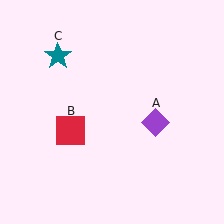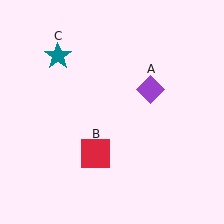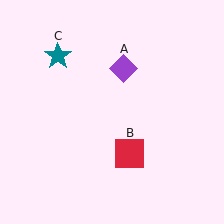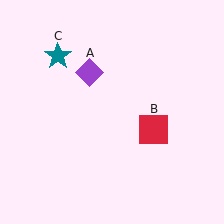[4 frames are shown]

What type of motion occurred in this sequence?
The purple diamond (object A), red square (object B) rotated counterclockwise around the center of the scene.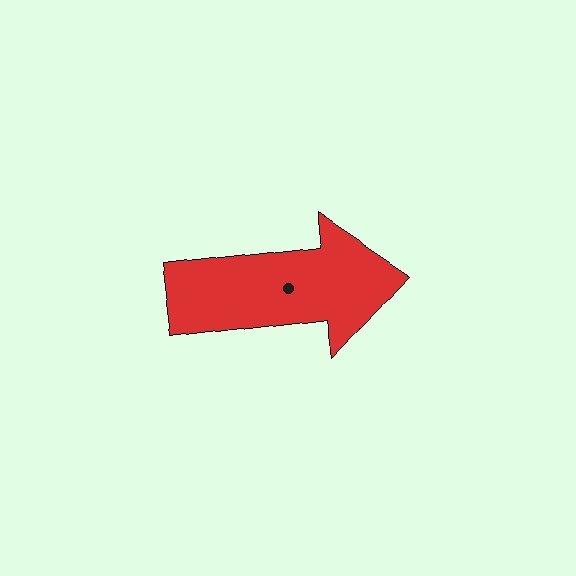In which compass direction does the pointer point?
East.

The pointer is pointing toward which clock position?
Roughly 3 o'clock.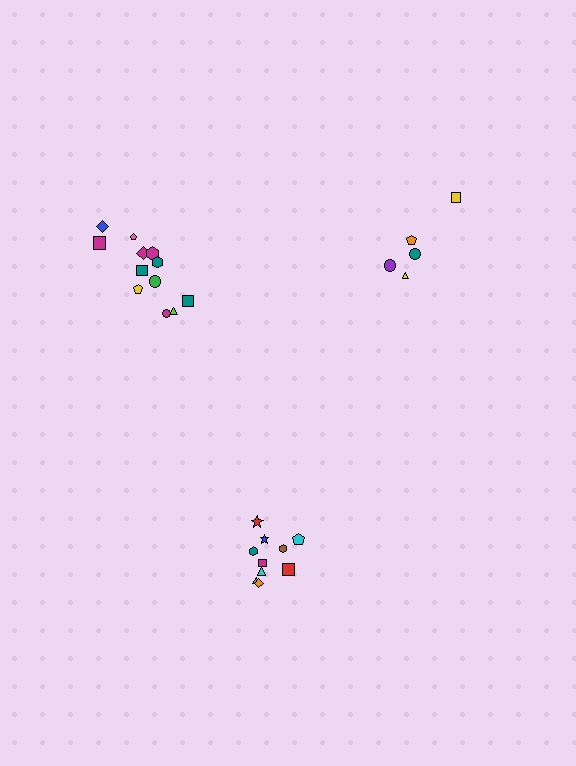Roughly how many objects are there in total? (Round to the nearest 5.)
Roughly 25 objects in total.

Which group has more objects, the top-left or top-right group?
The top-left group.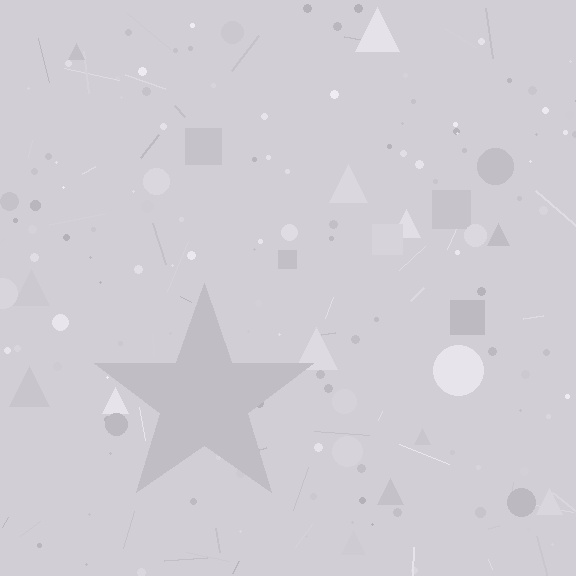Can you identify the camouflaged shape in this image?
The camouflaged shape is a star.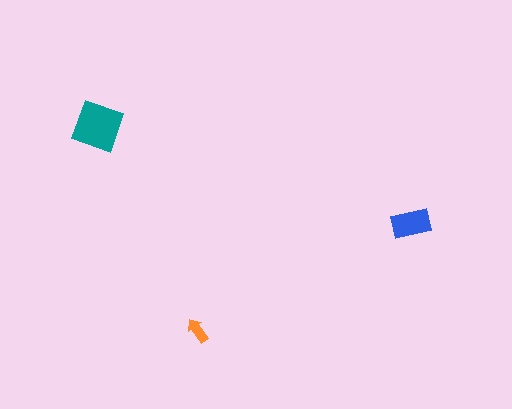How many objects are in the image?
There are 3 objects in the image.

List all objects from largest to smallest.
The teal diamond, the blue rectangle, the orange arrow.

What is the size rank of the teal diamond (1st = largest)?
1st.